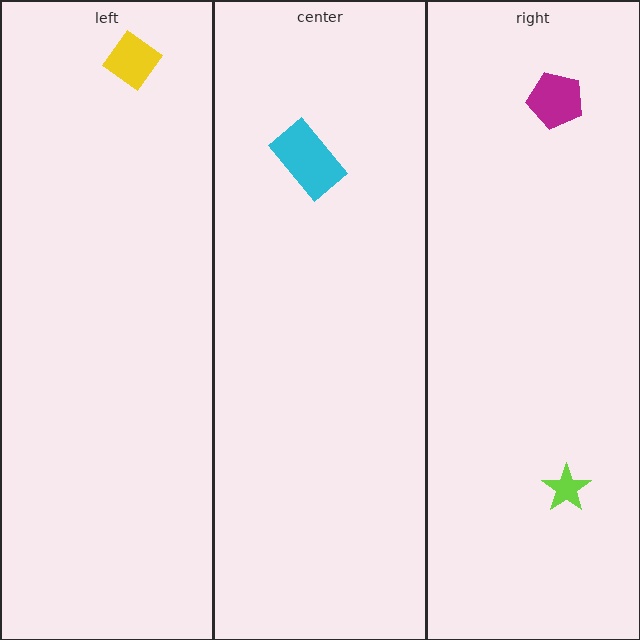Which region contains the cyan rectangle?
The center region.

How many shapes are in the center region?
1.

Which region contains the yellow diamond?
The left region.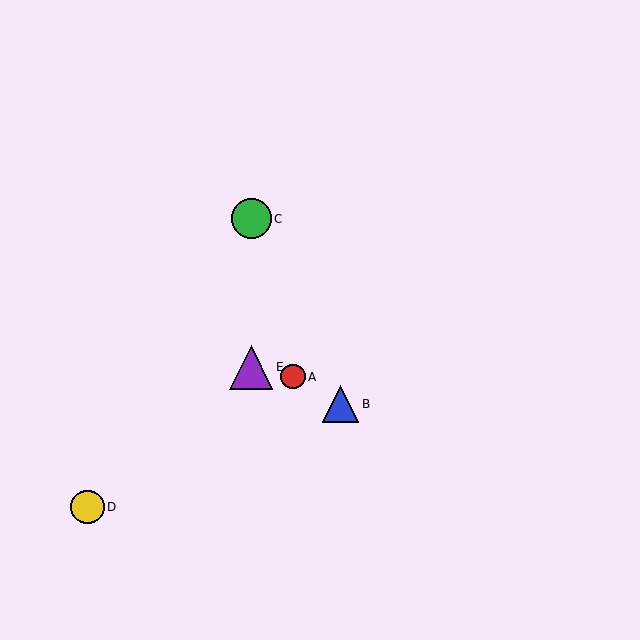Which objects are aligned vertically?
Objects C, E are aligned vertically.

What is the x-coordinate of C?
Object C is at x≈251.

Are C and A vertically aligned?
No, C is at x≈251 and A is at x≈293.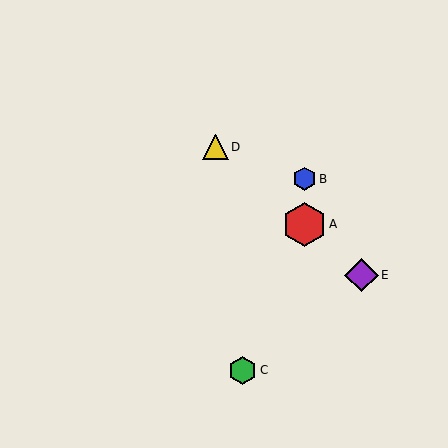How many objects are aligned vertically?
2 objects (A, B) are aligned vertically.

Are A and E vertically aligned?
No, A is at x≈304 and E is at x≈361.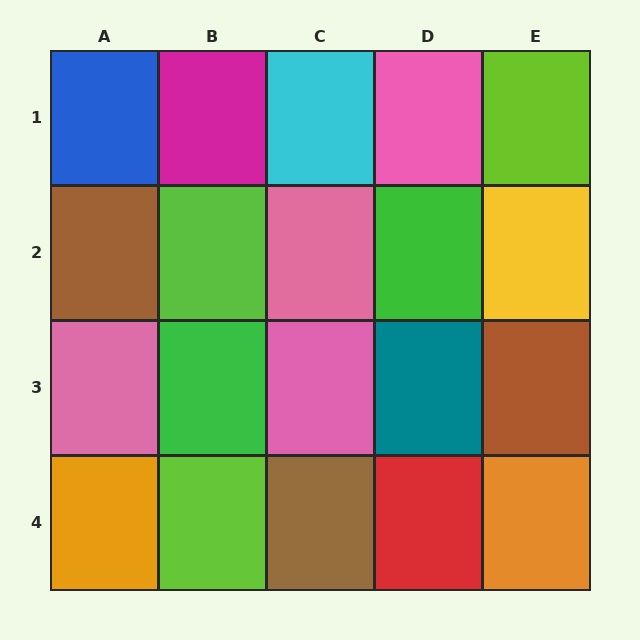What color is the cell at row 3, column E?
Brown.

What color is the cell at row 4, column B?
Lime.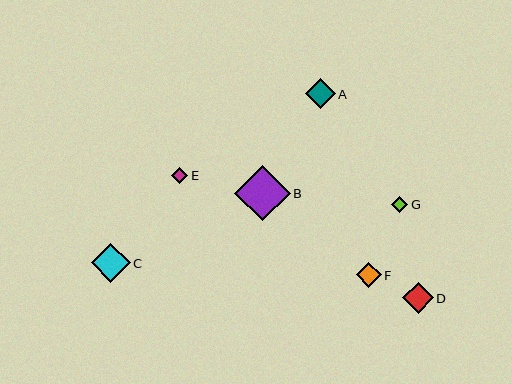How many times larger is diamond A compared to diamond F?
Diamond A is approximately 1.2 times the size of diamond F.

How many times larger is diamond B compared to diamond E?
Diamond B is approximately 3.5 times the size of diamond E.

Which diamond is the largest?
Diamond B is the largest with a size of approximately 55 pixels.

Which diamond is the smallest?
Diamond G is the smallest with a size of approximately 16 pixels.